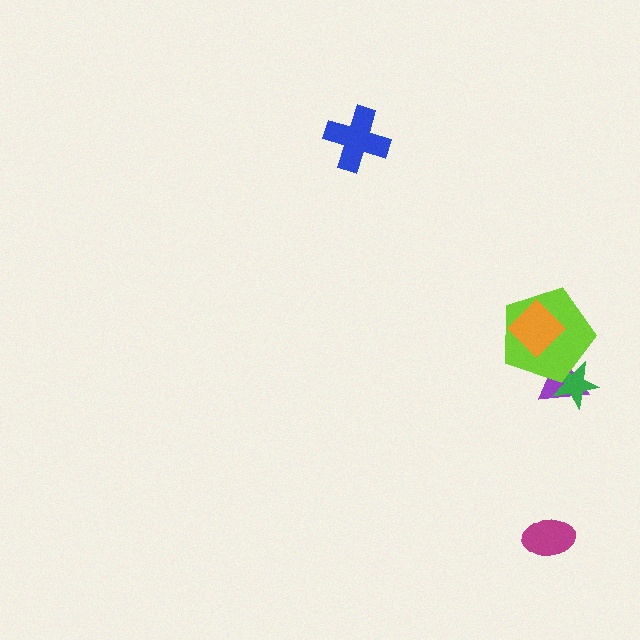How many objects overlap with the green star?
2 objects overlap with the green star.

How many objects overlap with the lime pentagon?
3 objects overlap with the lime pentagon.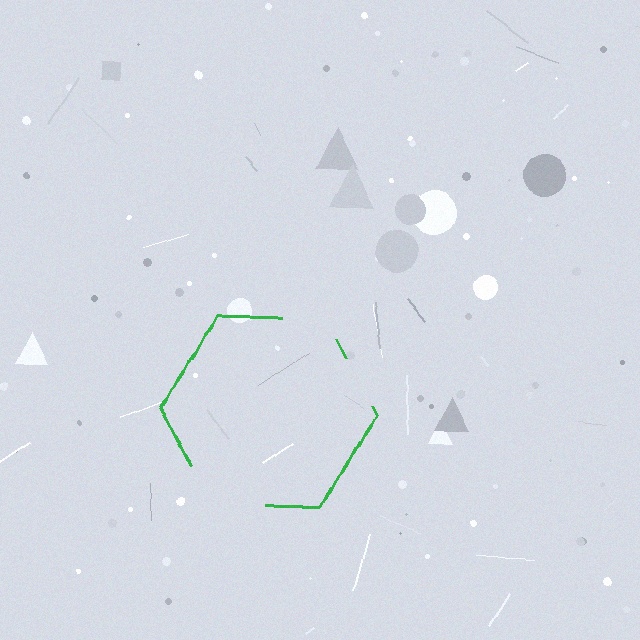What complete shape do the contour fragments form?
The contour fragments form a hexagon.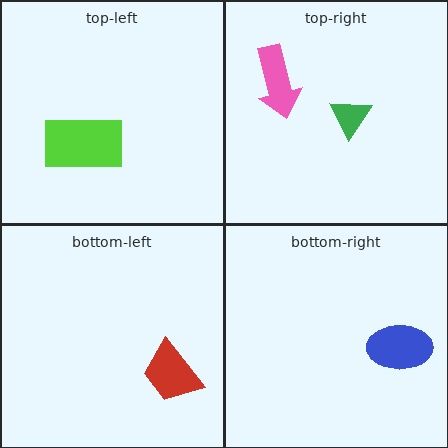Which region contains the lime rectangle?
The top-left region.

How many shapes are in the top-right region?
2.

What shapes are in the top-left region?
The lime rectangle.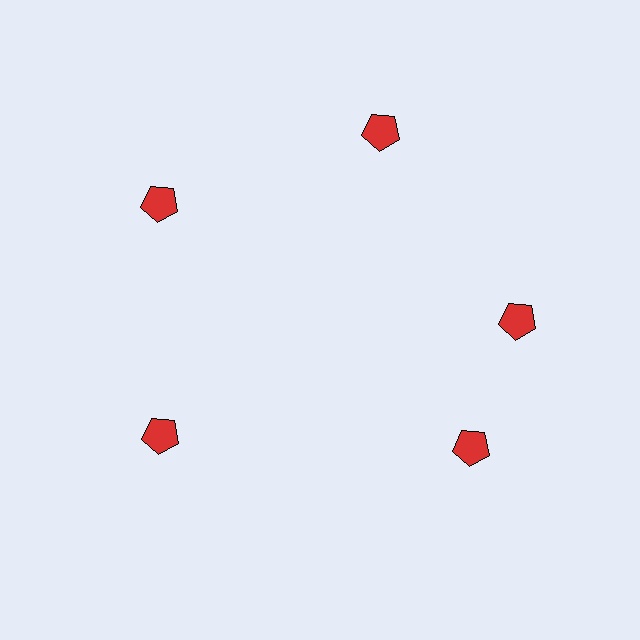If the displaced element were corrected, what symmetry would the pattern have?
It would have 5-fold rotational symmetry — the pattern would map onto itself every 72 degrees.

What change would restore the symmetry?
The symmetry would be restored by rotating it back into even spacing with its neighbors so that all 5 pentagons sit at equal angles and equal distance from the center.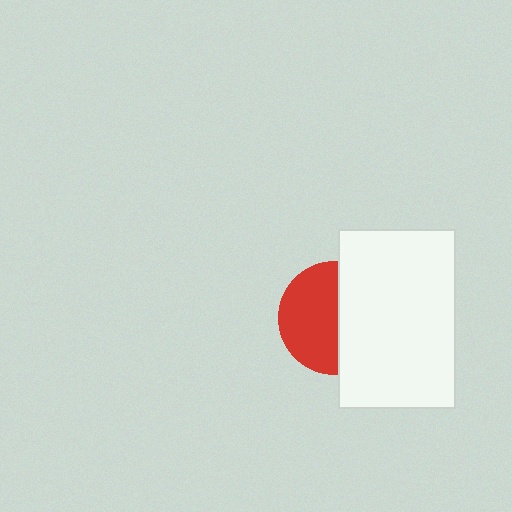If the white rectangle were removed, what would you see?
You would see the complete red circle.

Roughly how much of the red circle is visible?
About half of it is visible (roughly 53%).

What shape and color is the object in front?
The object in front is a white rectangle.